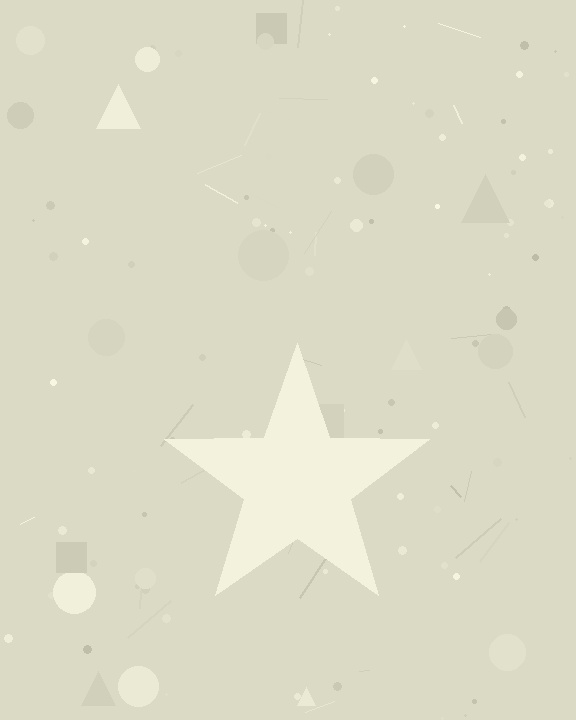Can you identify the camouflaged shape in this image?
The camouflaged shape is a star.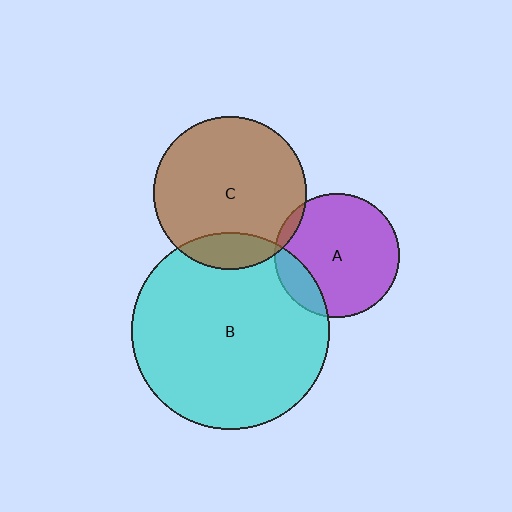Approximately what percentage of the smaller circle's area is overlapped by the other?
Approximately 15%.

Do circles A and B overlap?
Yes.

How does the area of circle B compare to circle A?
Approximately 2.5 times.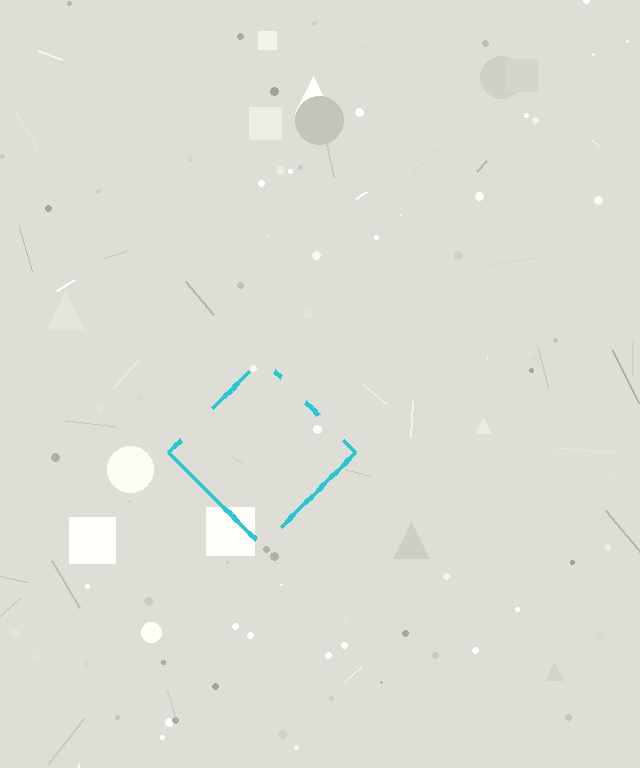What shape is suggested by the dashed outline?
The dashed outline suggests a diamond.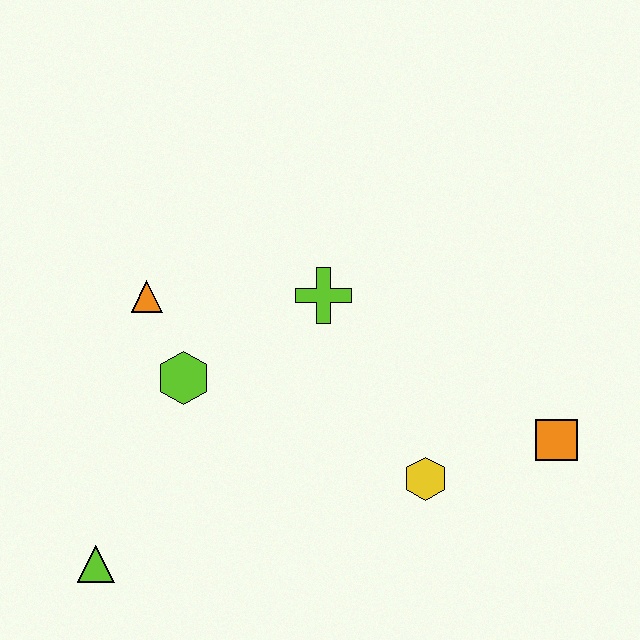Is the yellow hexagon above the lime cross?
No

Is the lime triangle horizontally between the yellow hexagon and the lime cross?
No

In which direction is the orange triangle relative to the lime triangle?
The orange triangle is above the lime triangle.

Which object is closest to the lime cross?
The lime hexagon is closest to the lime cross.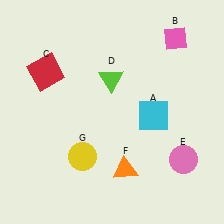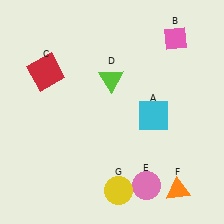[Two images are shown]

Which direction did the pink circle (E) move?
The pink circle (E) moved left.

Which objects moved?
The objects that moved are: the pink circle (E), the orange triangle (F), the yellow circle (G).